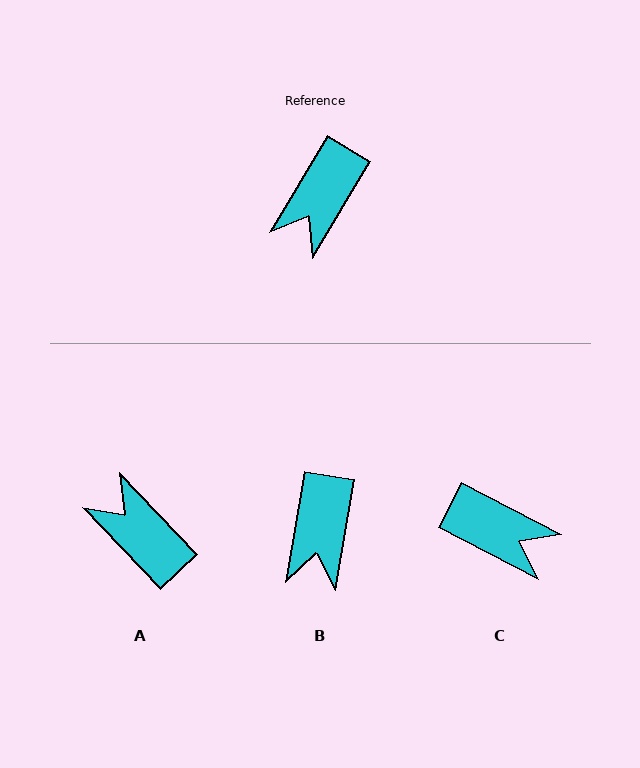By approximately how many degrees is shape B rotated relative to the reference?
Approximately 21 degrees counter-clockwise.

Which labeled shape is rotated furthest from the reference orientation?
A, about 105 degrees away.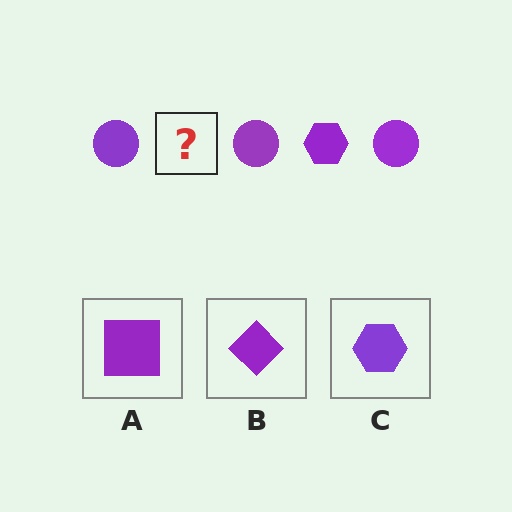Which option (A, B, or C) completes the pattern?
C.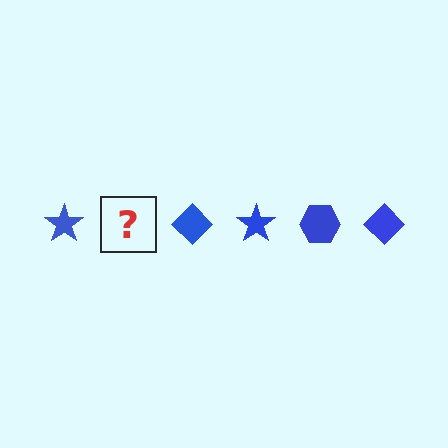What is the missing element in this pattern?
The missing element is a blue hexagon.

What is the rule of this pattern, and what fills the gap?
The rule is that the pattern cycles through star, hexagon, diamond shapes in blue. The gap should be filled with a blue hexagon.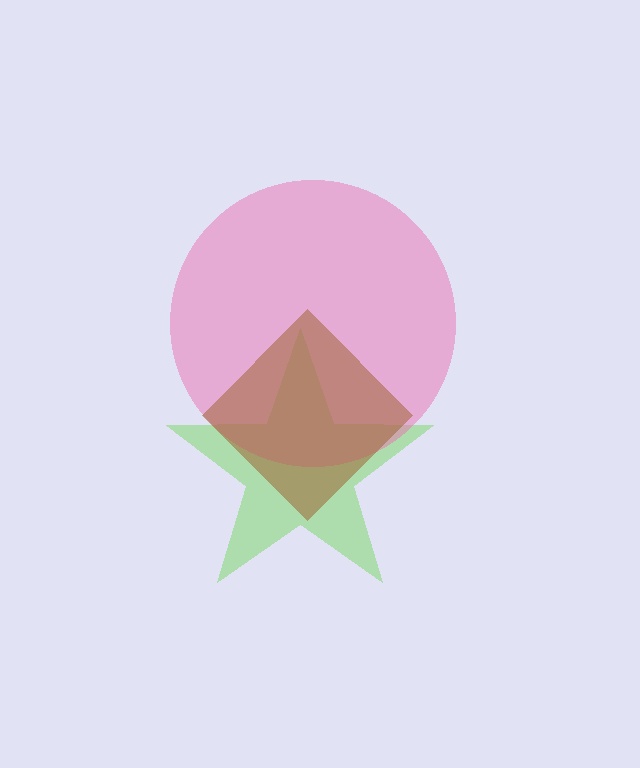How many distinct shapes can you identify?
There are 3 distinct shapes: a lime star, a pink circle, a brown diamond.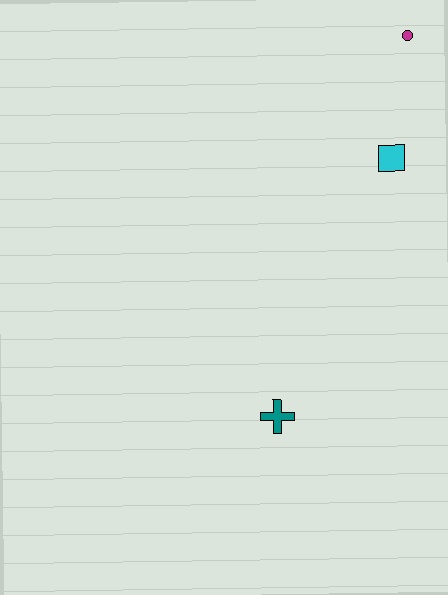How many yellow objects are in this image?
There are no yellow objects.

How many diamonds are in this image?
There are no diamonds.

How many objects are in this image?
There are 3 objects.